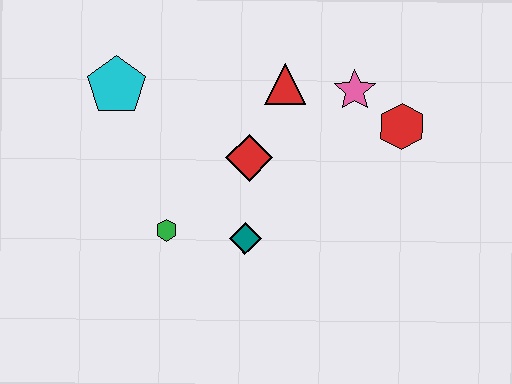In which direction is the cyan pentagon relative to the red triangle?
The cyan pentagon is to the left of the red triangle.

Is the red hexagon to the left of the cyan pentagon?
No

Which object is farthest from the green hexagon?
The red hexagon is farthest from the green hexagon.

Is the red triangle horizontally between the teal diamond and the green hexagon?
No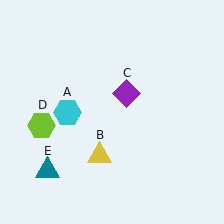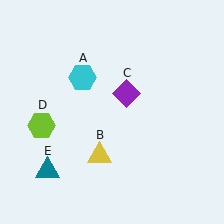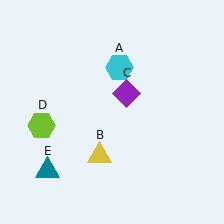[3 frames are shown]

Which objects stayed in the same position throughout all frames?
Yellow triangle (object B) and purple diamond (object C) and lime hexagon (object D) and teal triangle (object E) remained stationary.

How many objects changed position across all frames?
1 object changed position: cyan hexagon (object A).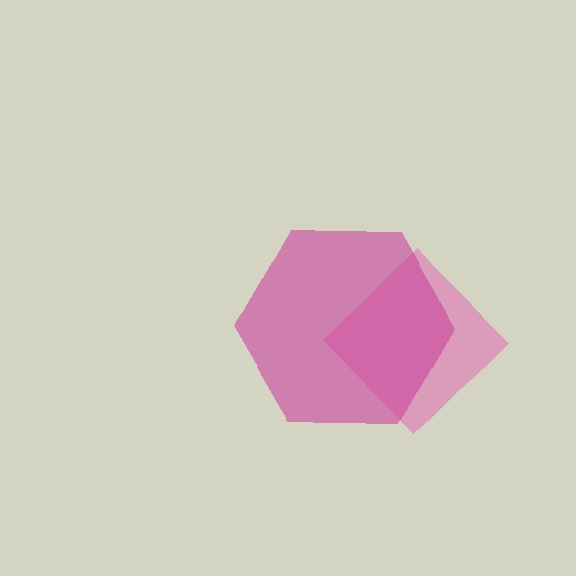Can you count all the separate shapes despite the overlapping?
Yes, there are 2 separate shapes.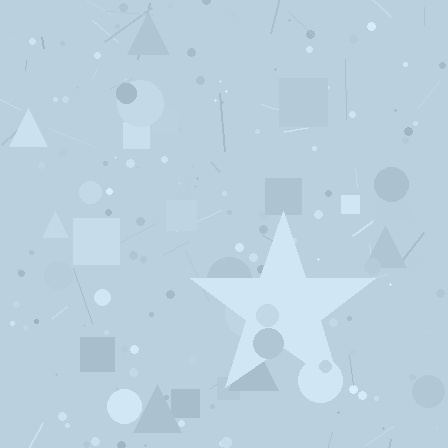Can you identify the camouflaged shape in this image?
The camouflaged shape is a star.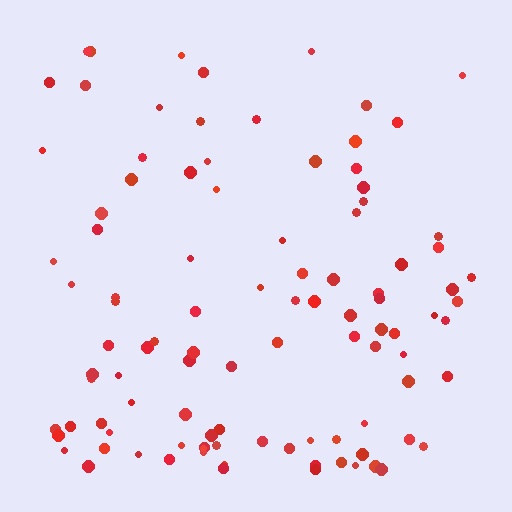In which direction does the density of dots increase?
From top to bottom, with the bottom side densest.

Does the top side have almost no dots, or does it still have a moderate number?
Still a moderate number, just noticeably fewer than the bottom.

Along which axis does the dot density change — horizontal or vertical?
Vertical.